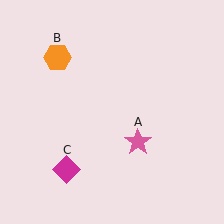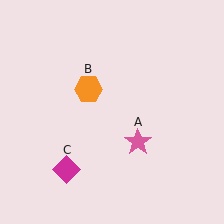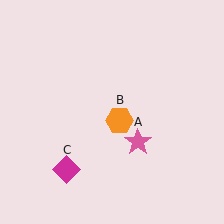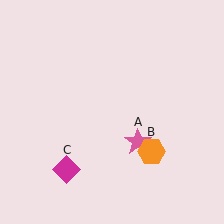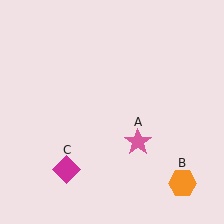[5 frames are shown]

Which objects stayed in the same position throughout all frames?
Pink star (object A) and magenta diamond (object C) remained stationary.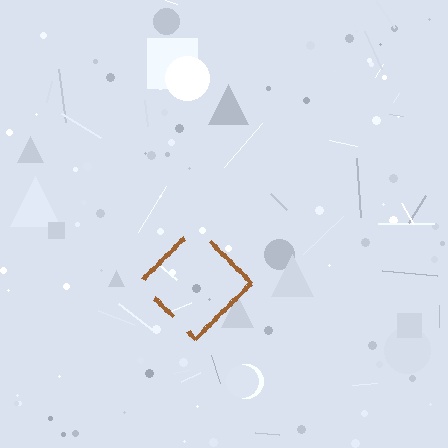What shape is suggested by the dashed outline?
The dashed outline suggests a diamond.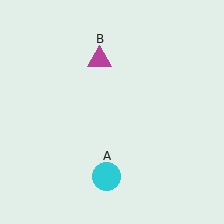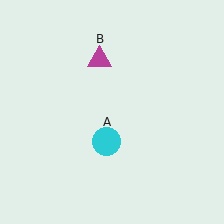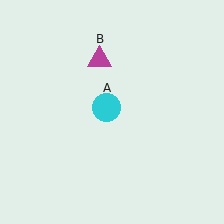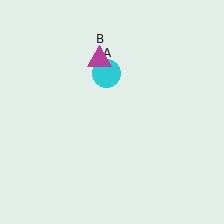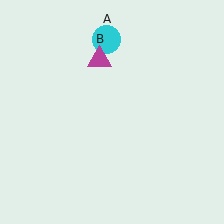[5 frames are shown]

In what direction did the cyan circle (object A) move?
The cyan circle (object A) moved up.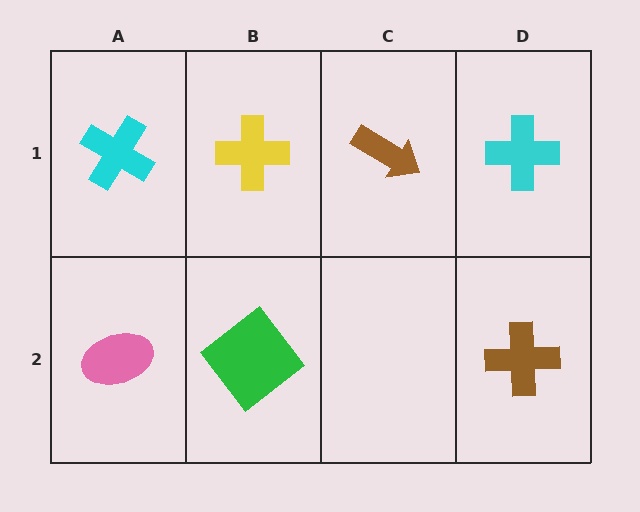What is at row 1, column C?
A brown arrow.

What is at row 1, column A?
A cyan cross.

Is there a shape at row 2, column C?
No, that cell is empty.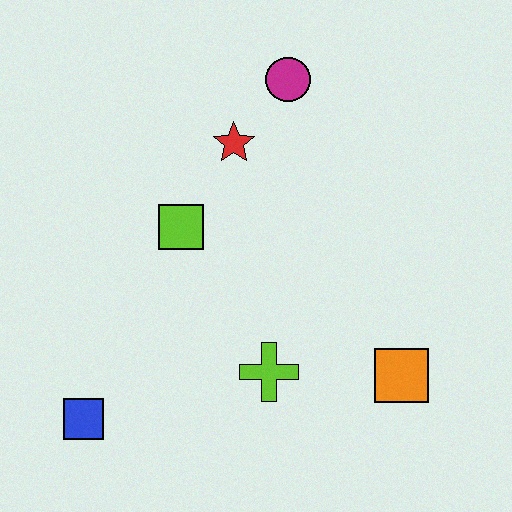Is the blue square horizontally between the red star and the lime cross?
No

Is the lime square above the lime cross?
Yes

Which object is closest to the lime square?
The red star is closest to the lime square.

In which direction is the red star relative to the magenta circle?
The red star is below the magenta circle.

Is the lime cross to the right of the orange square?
No